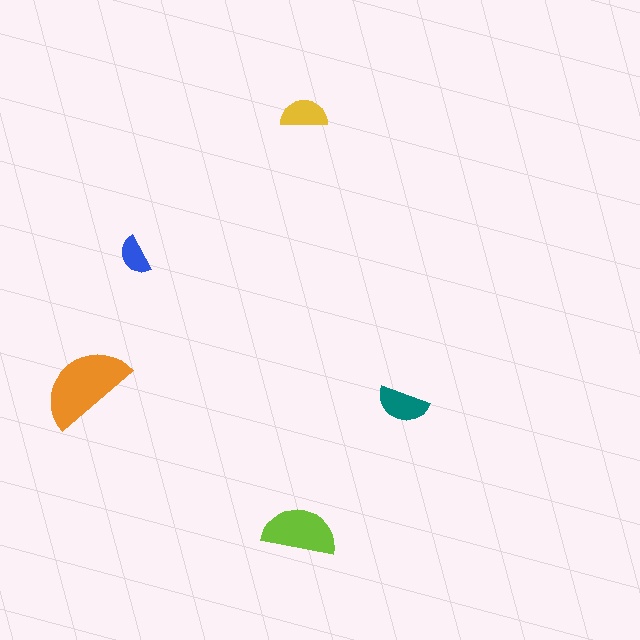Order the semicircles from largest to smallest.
the orange one, the lime one, the teal one, the yellow one, the blue one.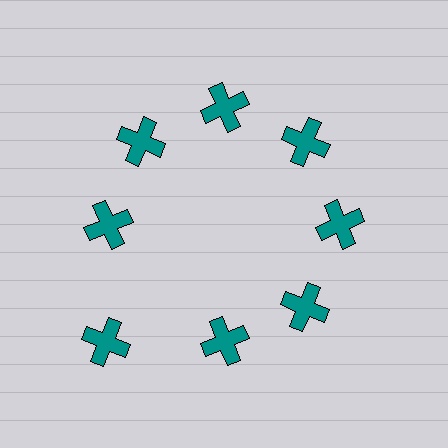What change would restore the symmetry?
The symmetry would be restored by moving it inward, back onto the ring so that all 8 crosses sit at equal angles and equal distance from the center.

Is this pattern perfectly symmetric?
No. The 8 teal crosses are arranged in a ring, but one element near the 8 o'clock position is pushed outward from the center, breaking the 8-fold rotational symmetry.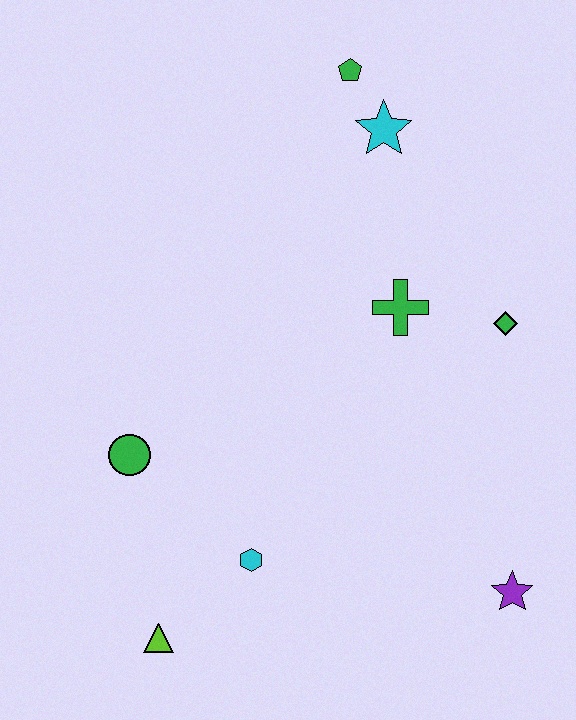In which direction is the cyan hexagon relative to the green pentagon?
The cyan hexagon is below the green pentagon.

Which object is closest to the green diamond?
The green cross is closest to the green diamond.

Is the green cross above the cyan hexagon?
Yes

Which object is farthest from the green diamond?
The lime triangle is farthest from the green diamond.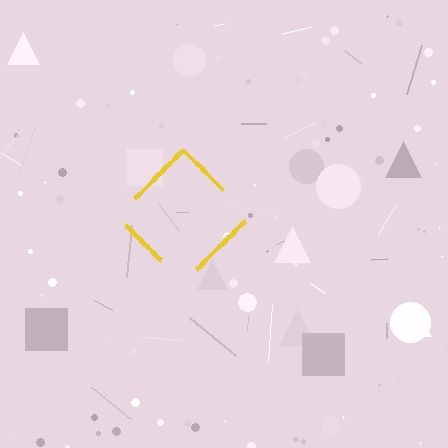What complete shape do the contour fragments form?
The contour fragments form a diamond.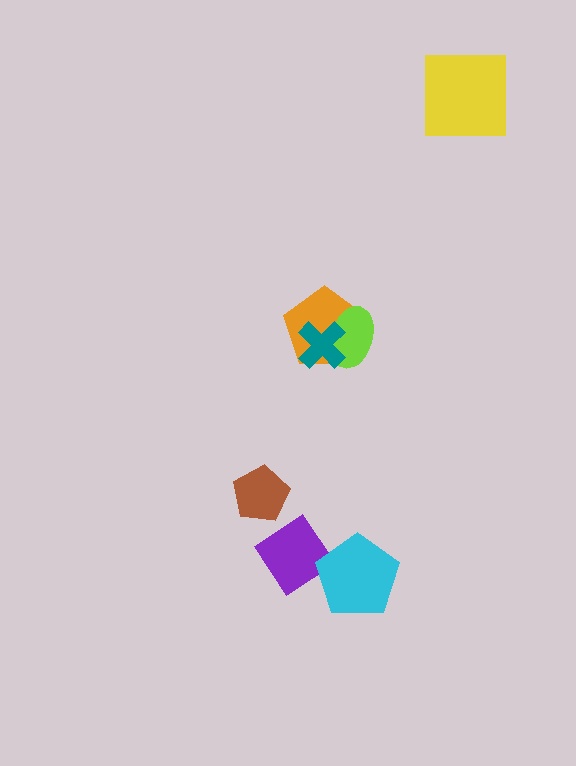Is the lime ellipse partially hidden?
Yes, it is partially covered by another shape.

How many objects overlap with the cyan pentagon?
0 objects overlap with the cyan pentagon.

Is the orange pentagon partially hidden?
Yes, it is partially covered by another shape.